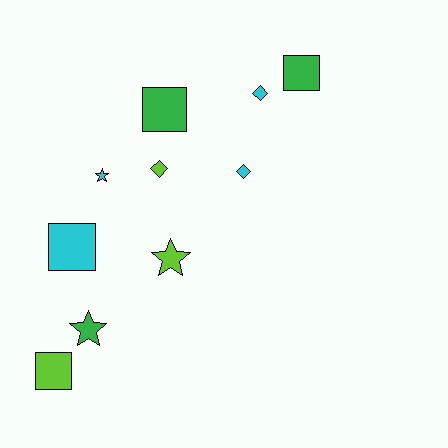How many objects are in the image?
There are 10 objects.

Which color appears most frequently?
Cyan, with 4 objects.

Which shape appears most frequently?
Square, with 4 objects.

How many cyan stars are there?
There is 1 cyan star.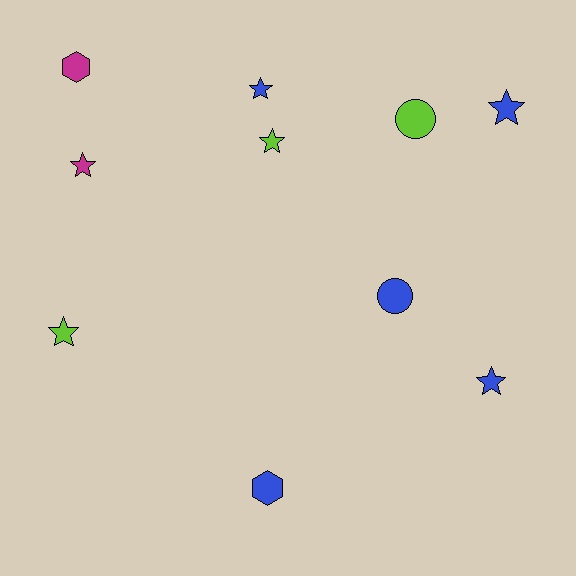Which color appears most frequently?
Blue, with 5 objects.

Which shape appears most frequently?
Star, with 6 objects.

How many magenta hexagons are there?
There is 1 magenta hexagon.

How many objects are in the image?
There are 10 objects.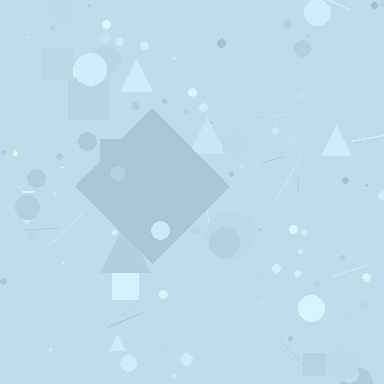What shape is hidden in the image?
A diamond is hidden in the image.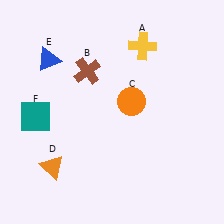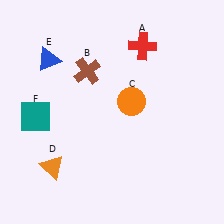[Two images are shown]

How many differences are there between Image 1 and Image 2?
There is 1 difference between the two images.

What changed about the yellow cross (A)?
In Image 1, A is yellow. In Image 2, it changed to red.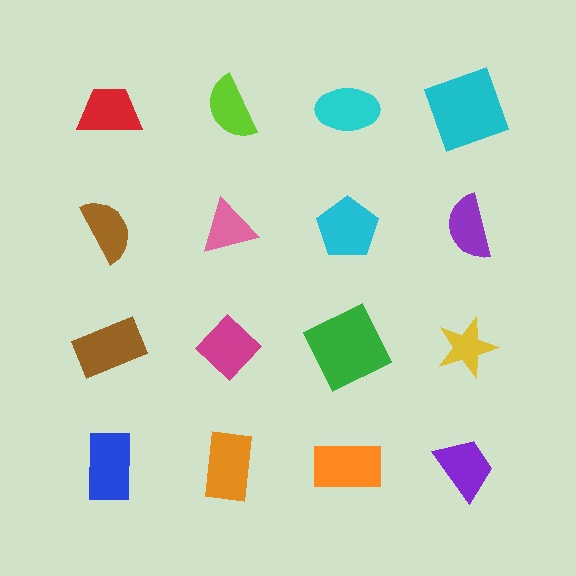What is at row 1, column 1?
A red trapezoid.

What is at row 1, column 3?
A cyan ellipse.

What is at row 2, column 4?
A purple semicircle.